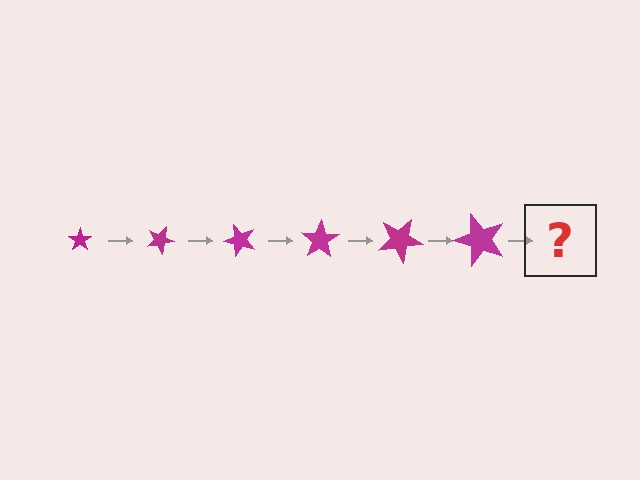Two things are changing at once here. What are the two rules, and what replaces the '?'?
The two rules are that the star grows larger each step and it rotates 25 degrees each step. The '?' should be a star, larger than the previous one and rotated 150 degrees from the start.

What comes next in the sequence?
The next element should be a star, larger than the previous one and rotated 150 degrees from the start.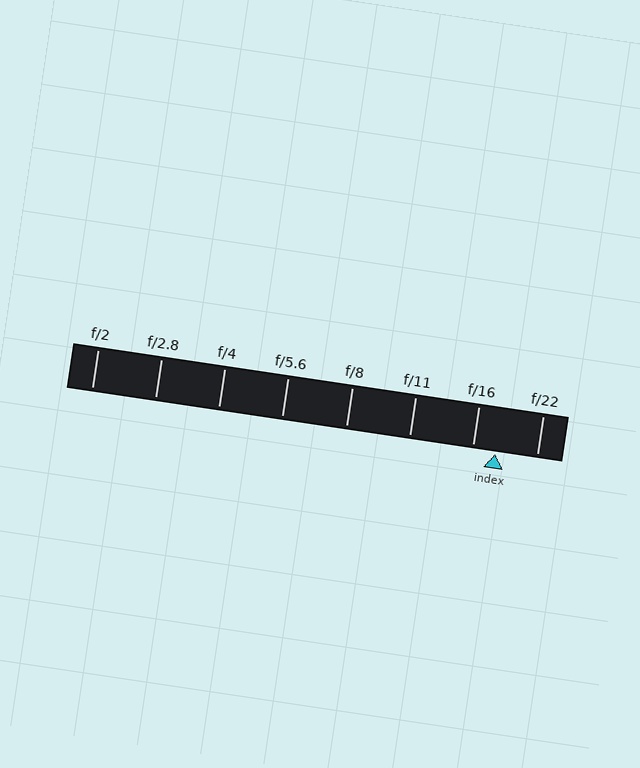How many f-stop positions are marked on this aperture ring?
There are 8 f-stop positions marked.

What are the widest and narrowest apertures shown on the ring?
The widest aperture shown is f/2 and the narrowest is f/22.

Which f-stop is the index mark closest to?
The index mark is closest to f/16.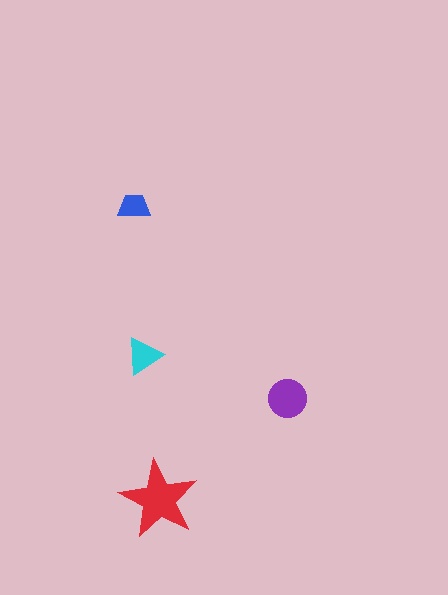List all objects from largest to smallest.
The red star, the purple circle, the cyan triangle, the blue trapezoid.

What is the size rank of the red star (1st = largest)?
1st.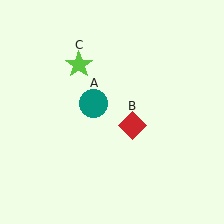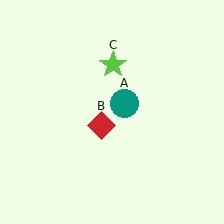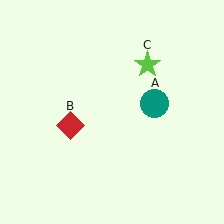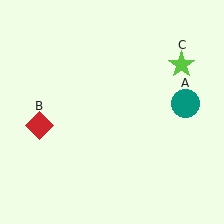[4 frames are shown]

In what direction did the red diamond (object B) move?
The red diamond (object B) moved left.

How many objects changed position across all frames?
3 objects changed position: teal circle (object A), red diamond (object B), lime star (object C).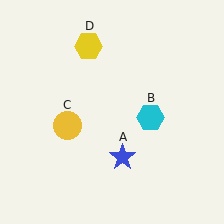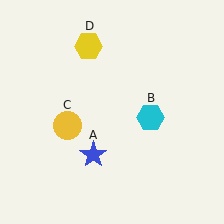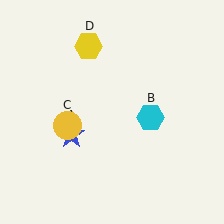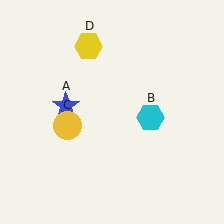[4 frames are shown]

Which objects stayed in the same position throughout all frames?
Cyan hexagon (object B) and yellow circle (object C) and yellow hexagon (object D) remained stationary.